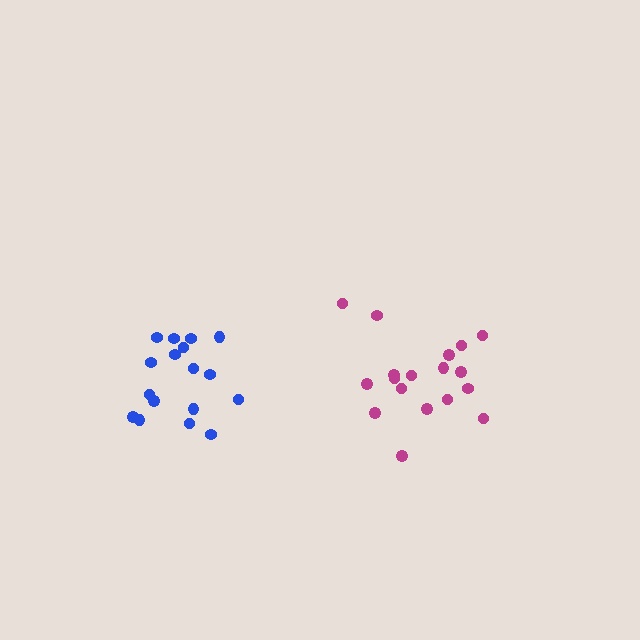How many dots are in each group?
Group 1: 17 dots, Group 2: 18 dots (35 total).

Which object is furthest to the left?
The blue cluster is leftmost.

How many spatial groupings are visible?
There are 2 spatial groupings.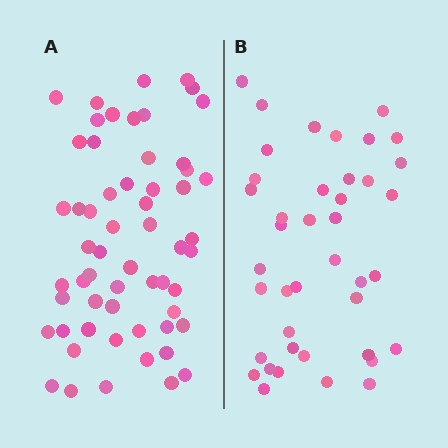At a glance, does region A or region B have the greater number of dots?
Region A (the left region) has more dots.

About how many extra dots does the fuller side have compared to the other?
Region A has approximately 15 more dots than region B.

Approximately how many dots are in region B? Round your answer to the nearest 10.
About 40 dots. (The exact count is 41, which rounds to 40.)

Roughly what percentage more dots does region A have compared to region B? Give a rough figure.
About 40% more.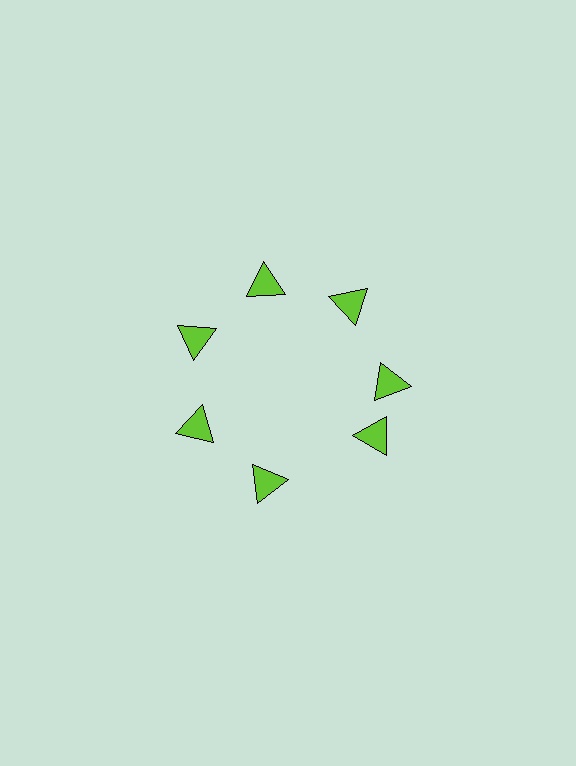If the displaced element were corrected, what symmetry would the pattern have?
It would have 7-fold rotational symmetry — the pattern would map onto itself every 51 degrees.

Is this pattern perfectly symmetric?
No. The 7 lime triangles are arranged in a ring, but one element near the 5 o'clock position is rotated out of alignment along the ring, breaking the 7-fold rotational symmetry.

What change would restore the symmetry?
The symmetry would be restored by rotating it back into even spacing with its neighbors so that all 7 triangles sit at equal angles and equal distance from the center.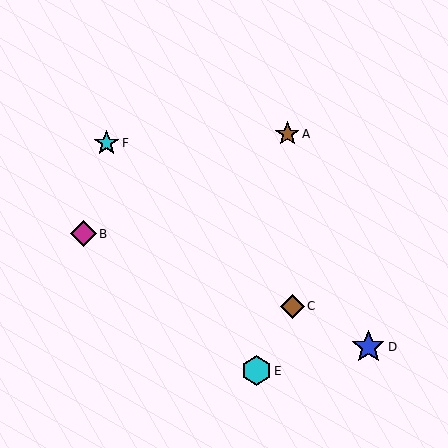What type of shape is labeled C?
Shape C is a brown diamond.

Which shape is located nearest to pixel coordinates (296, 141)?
The brown star (labeled A) at (287, 134) is nearest to that location.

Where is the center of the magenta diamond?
The center of the magenta diamond is at (83, 234).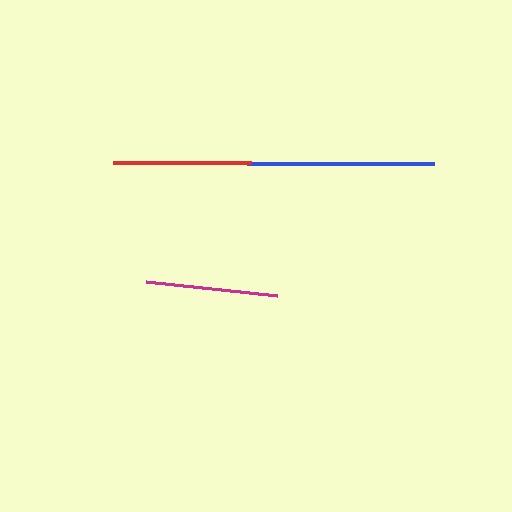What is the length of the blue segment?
The blue segment is approximately 187 pixels long.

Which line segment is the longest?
The blue line is the longest at approximately 187 pixels.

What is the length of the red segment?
The red segment is approximately 137 pixels long.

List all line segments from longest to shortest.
From longest to shortest: blue, red, magenta.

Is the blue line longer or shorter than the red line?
The blue line is longer than the red line.